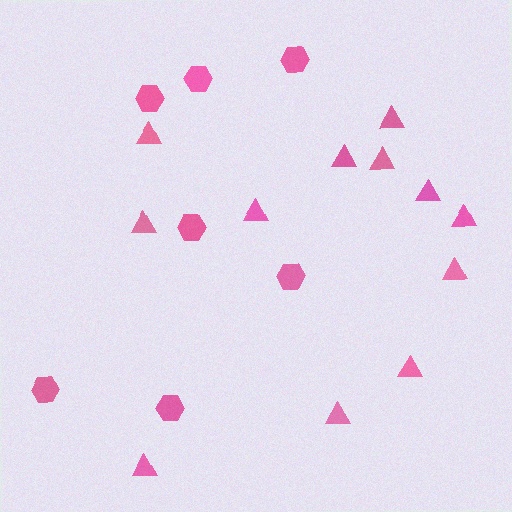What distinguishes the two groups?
There are 2 groups: one group of hexagons (7) and one group of triangles (12).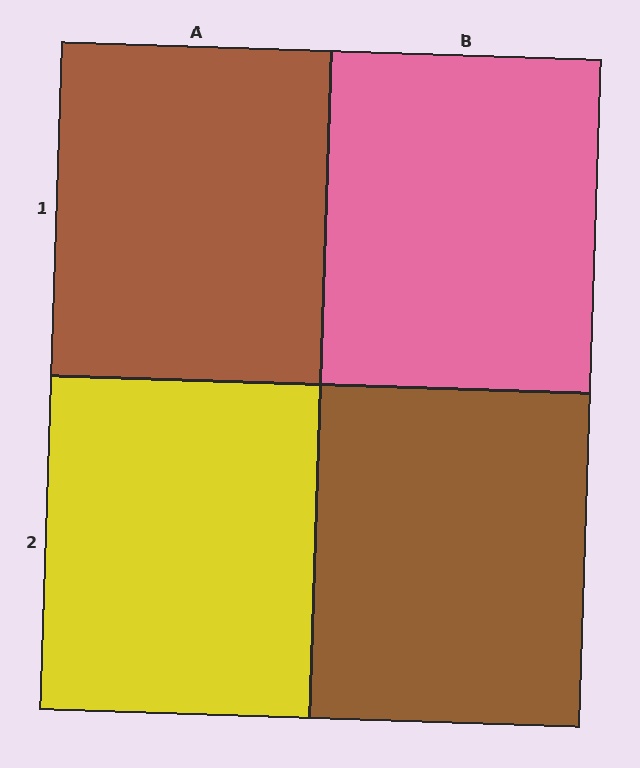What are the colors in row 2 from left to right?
Yellow, brown.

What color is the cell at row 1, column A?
Brown.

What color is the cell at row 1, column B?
Pink.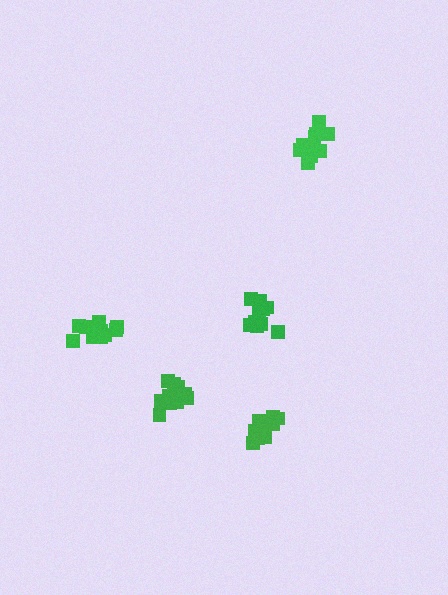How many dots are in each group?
Group 1: 13 dots, Group 2: 14 dots, Group 3: 14 dots, Group 4: 13 dots, Group 5: 11 dots (65 total).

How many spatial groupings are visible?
There are 5 spatial groupings.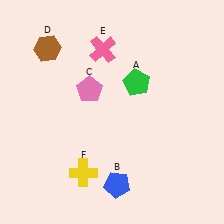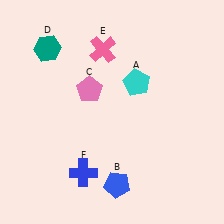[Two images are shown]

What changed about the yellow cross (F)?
In Image 1, F is yellow. In Image 2, it changed to blue.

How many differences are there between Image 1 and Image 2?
There are 3 differences between the two images.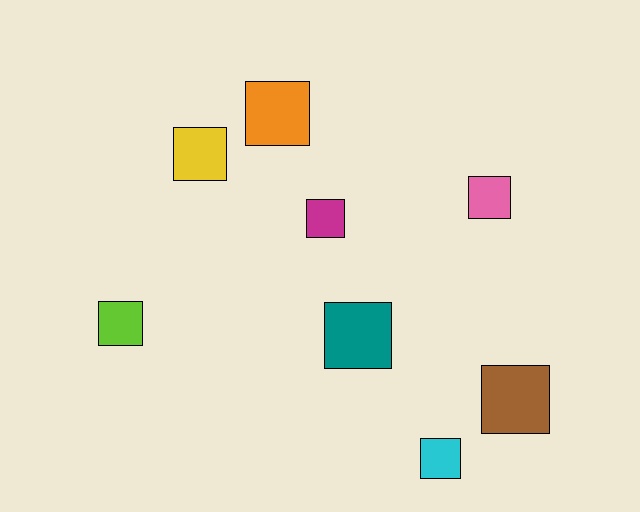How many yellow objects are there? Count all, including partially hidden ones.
There is 1 yellow object.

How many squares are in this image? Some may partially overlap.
There are 8 squares.